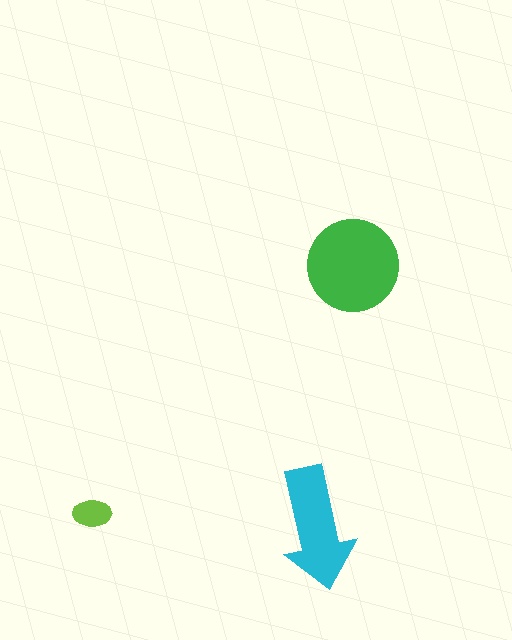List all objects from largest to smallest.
The green circle, the cyan arrow, the lime ellipse.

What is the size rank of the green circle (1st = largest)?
1st.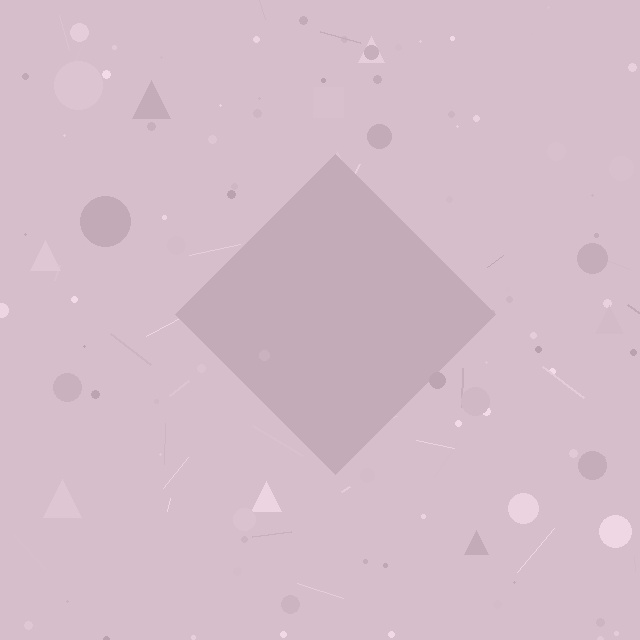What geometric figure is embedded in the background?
A diamond is embedded in the background.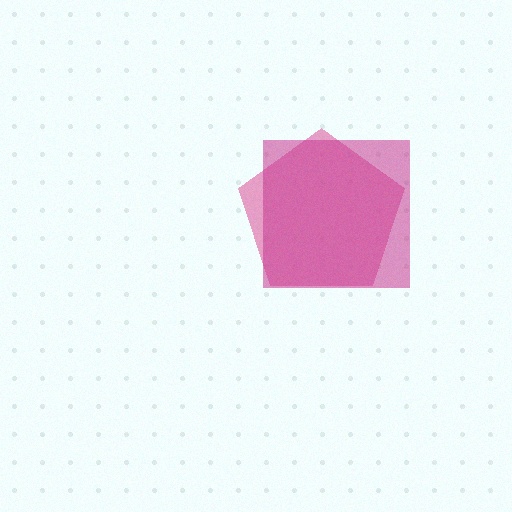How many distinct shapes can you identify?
There are 2 distinct shapes: a pink pentagon, a magenta square.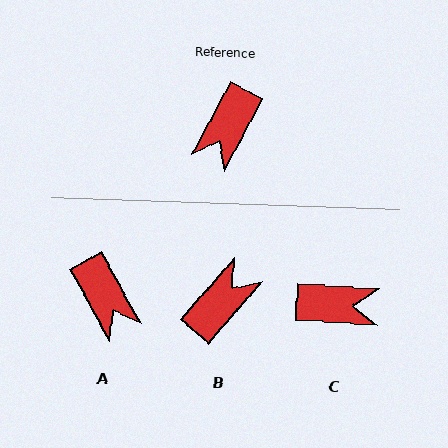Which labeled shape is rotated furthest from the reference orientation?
B, about 167 degrees away.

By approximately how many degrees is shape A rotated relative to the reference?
Approximately 57 degrees counter-clockwise.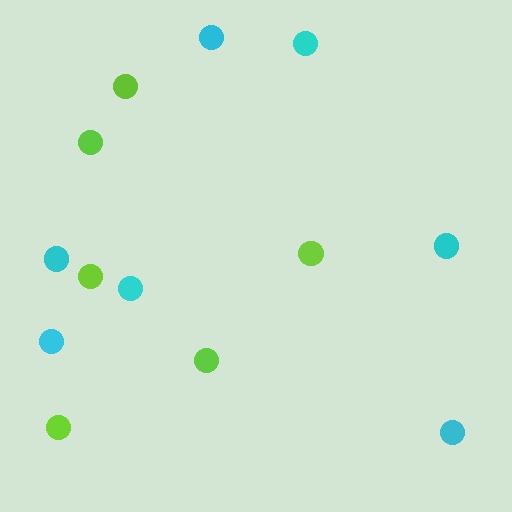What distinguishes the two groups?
There are 2 groups: one group of cyan circles (7) and one group of lime circles (6).